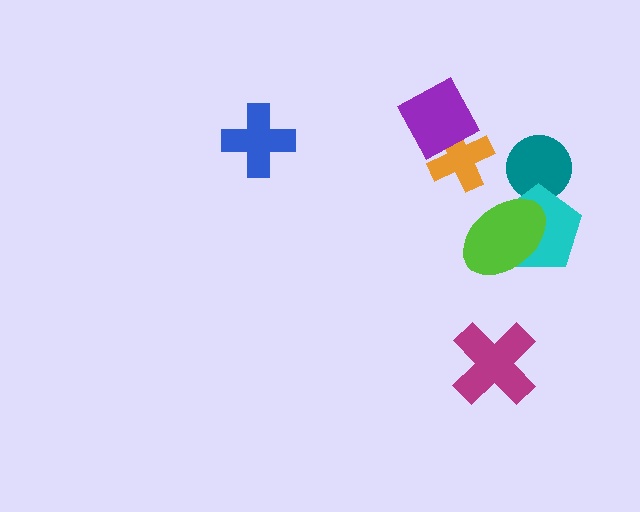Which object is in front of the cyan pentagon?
The lime ellipse is in front of the cyan pentagon.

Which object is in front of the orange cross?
The purple diamond is in front of the orange cross.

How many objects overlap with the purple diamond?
1 object overlaps with the purple diamond.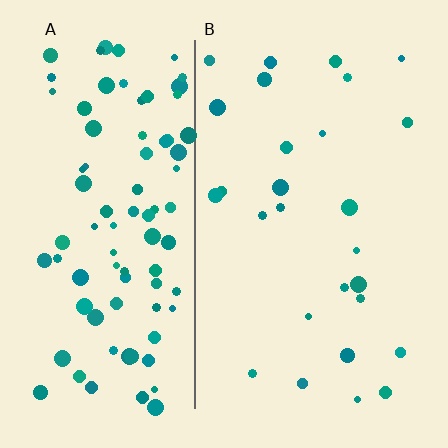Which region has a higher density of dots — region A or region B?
A (the left).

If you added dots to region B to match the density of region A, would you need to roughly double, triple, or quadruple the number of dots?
Approximately triple.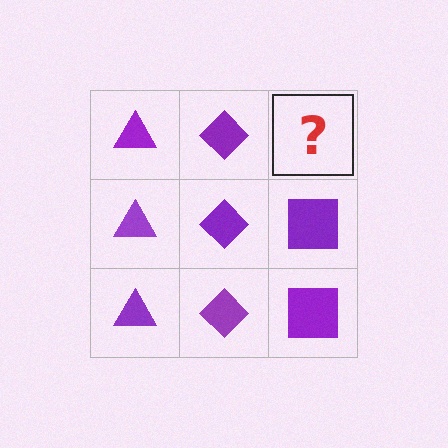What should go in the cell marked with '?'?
The missing cell should contain a purple square.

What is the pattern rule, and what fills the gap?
The rule is that each column has a consistent shape. The gap should be filled with a purple square.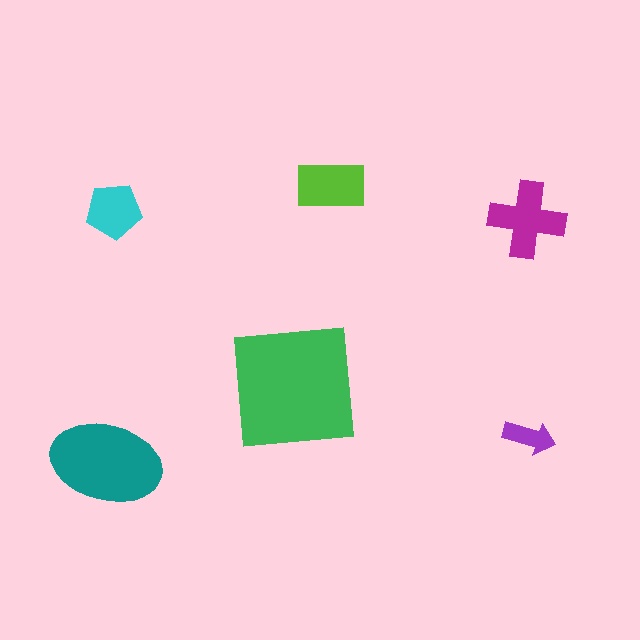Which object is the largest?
The green square.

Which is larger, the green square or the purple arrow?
The green square.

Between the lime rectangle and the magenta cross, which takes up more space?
The magenta cross.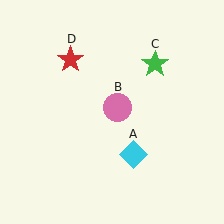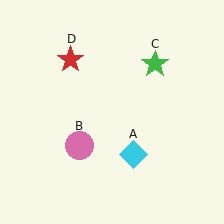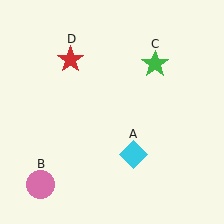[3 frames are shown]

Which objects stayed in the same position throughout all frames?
Cyan diamond (object A) and green star (object C) and red star (object D) remained stationary.